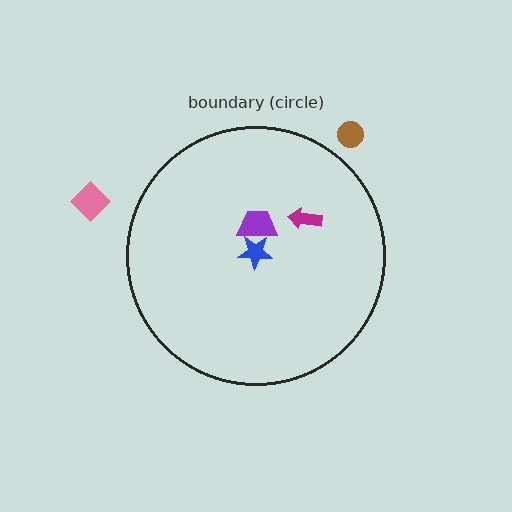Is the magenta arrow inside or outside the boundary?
Inside.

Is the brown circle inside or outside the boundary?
Outside.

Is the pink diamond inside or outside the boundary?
Outside.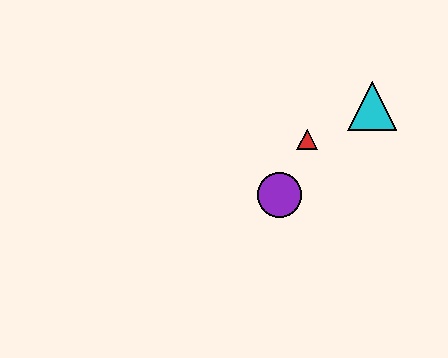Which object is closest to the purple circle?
The red triangle is closest to the purple circle.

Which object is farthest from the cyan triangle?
The purple circle is farthest from the cyan triangle.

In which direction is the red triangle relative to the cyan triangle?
The red triangle is to the left of the cyan triangle.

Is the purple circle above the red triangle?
No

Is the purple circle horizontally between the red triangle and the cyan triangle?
No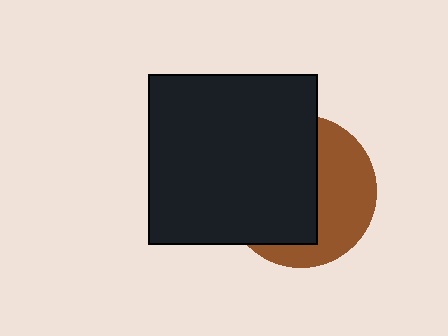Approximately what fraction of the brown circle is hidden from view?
Roughly 57% of the brown circle is hidden behind the black square.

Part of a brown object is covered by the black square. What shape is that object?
It is a circle.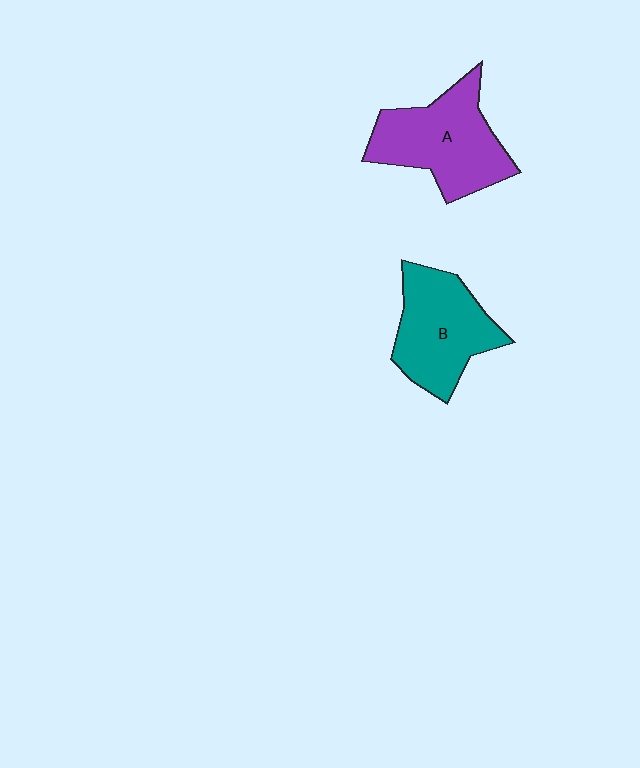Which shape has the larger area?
Shape A (purple).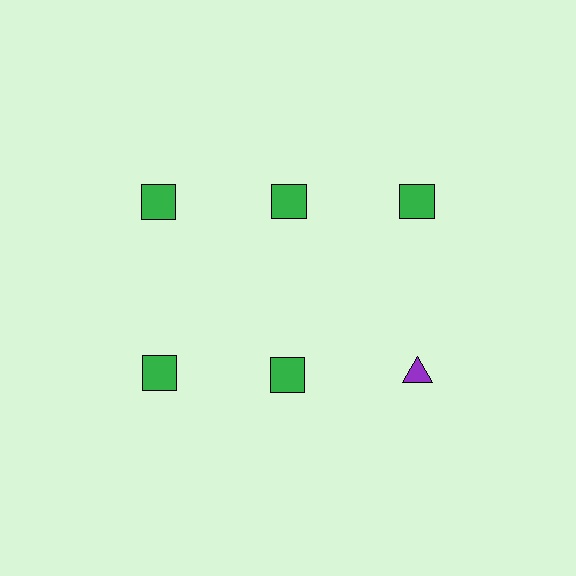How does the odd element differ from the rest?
It differs in both color (purple instead of green) and shape (triangle instead of square).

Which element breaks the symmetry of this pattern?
The purple triangle in the second row, center column breaks the symmetry. All other shapes are green squares.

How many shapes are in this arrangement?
There are 6 shapes arranged in a grid pattern.